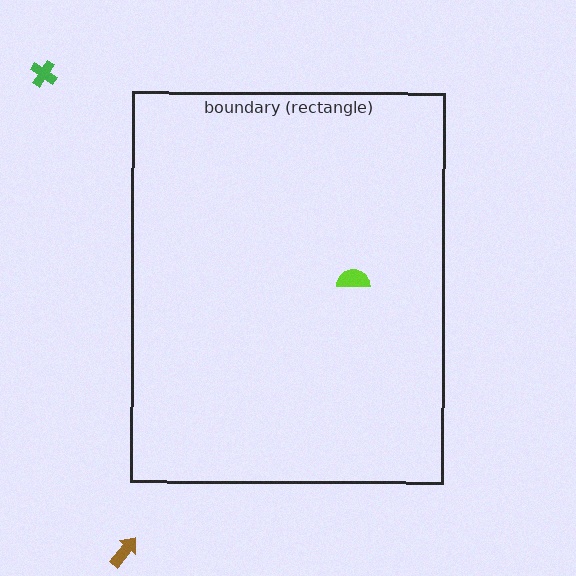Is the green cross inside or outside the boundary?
Outside.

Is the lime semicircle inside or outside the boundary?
Inside.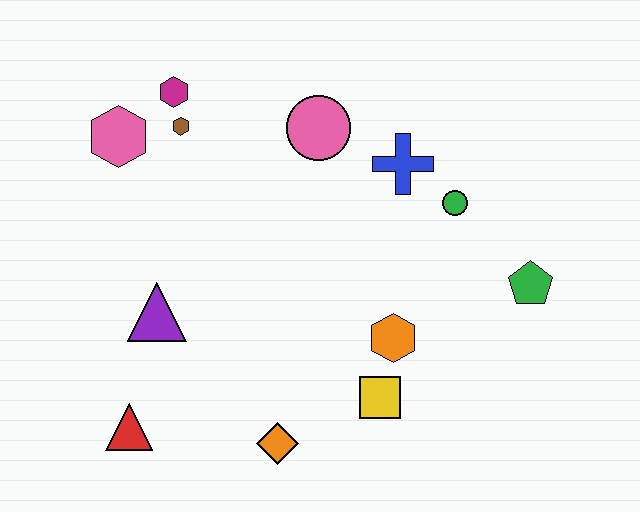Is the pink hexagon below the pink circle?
Yes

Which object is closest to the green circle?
The blue cross is closest to the green circle.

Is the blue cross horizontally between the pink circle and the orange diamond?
No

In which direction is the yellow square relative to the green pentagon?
The yellow square is to the left of the green pentagon.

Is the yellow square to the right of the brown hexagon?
Yes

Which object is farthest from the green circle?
The red triangle is farthest from the green circle.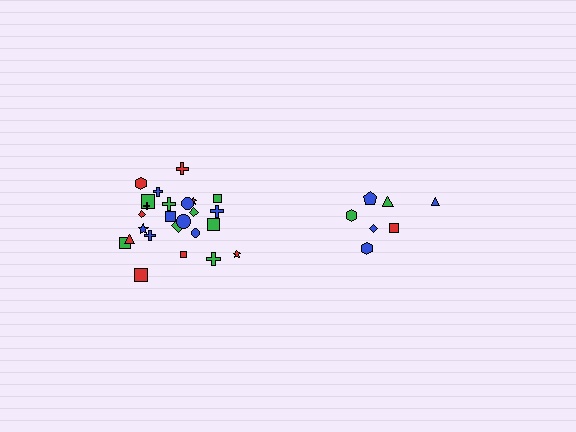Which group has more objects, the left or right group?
The left group.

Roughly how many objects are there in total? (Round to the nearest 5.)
Roughly 30 objects in total.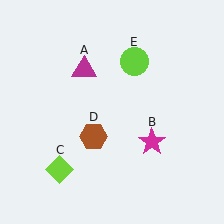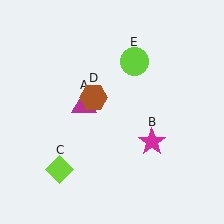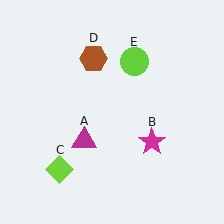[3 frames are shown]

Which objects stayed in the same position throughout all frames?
Magenta star (object B) and lime diamond (object C) and lime circle (object E) remained stationary.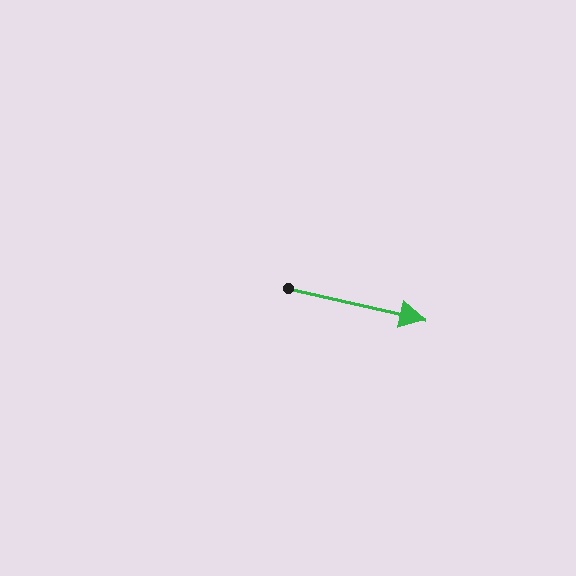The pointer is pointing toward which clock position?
Roughly 3 o'clock.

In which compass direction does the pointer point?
East.